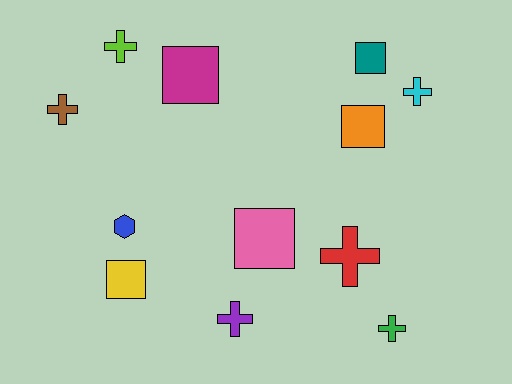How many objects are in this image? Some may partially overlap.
There are 12 objects.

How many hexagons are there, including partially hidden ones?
There is 1 hexagon.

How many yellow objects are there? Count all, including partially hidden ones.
There is 1 yellow object.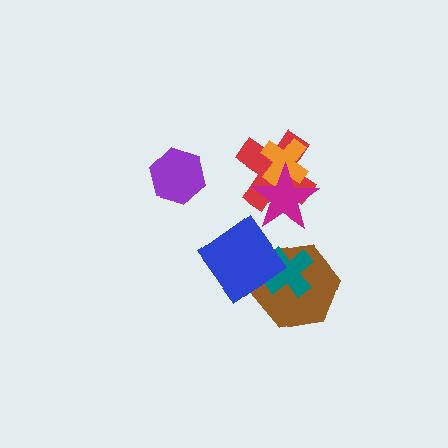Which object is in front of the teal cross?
The blue diamond is in front of the teal cross.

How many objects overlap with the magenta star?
2 objects overlap with the magenta star.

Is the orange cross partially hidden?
Yes, it is partially covered by another shape.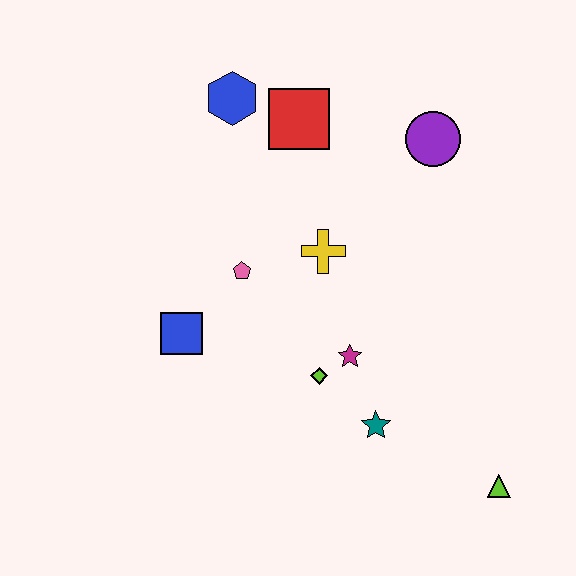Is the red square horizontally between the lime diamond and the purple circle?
No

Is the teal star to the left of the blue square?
No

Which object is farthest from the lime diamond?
The blue hexagon is farthest from the lime diamond.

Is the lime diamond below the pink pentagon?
Yes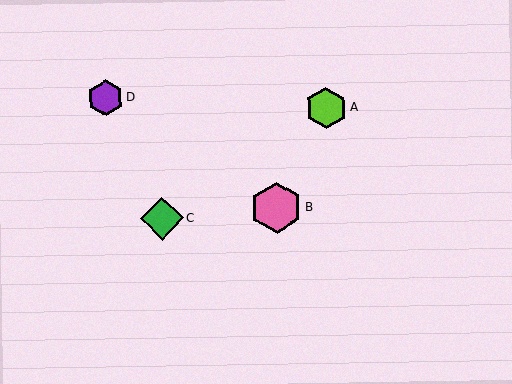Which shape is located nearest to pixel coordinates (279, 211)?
The pink hexagon (labeled B) at (276, 208) is nearest to that location.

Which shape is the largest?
The pink hexagon (labeled B) is the largest.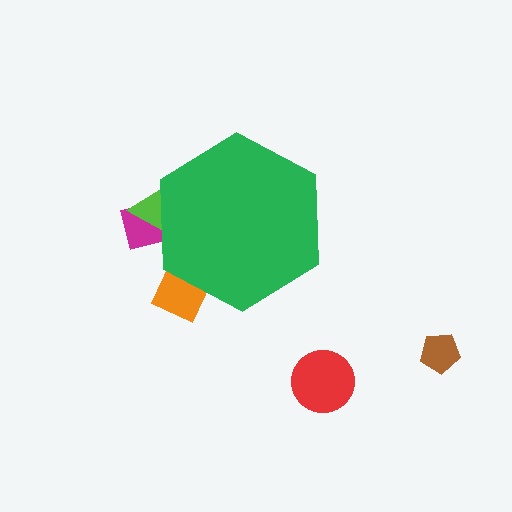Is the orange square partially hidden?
Yes, the orange square is partially hidden behind the green hexagon.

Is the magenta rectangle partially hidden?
Yes, the magenta rectangle is partially hidden behind the green hexagon.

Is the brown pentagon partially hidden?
No, the brown pentagon is fully visible.